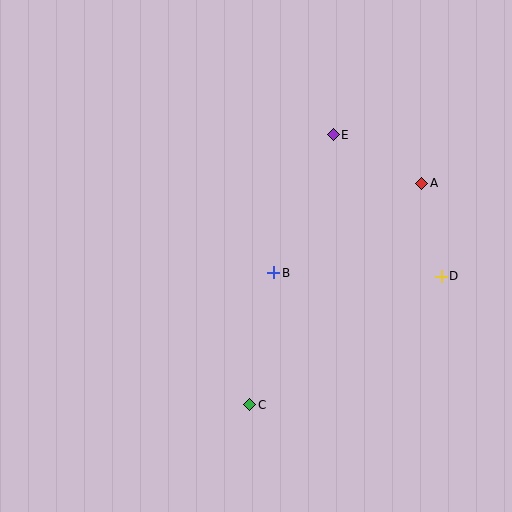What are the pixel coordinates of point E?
Point E is at (333, 135).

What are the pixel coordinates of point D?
Point D is at (441, 276).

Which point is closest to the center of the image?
Point B at (274, 273) is closest to the center.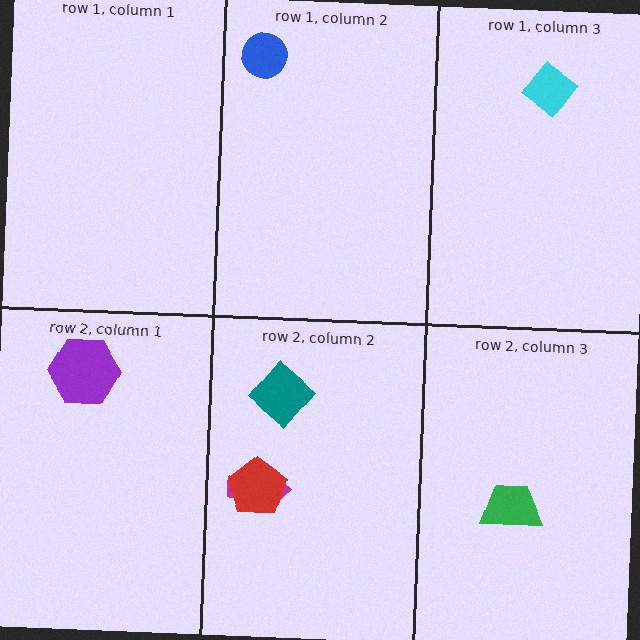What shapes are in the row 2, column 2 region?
The magenta arrow, the teal diamond, the red pentagon.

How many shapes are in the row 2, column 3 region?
1.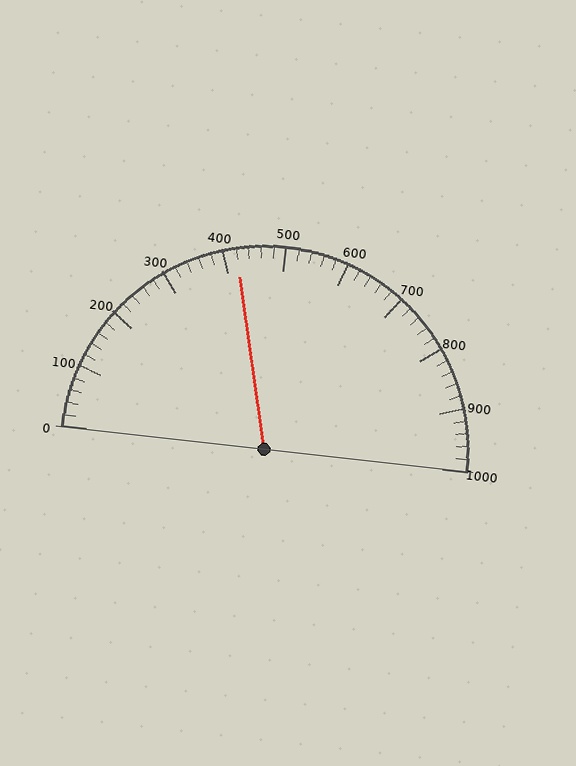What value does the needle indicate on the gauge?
The needle indicates approximately 420.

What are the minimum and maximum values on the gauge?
The gauge ranges from 0 to 1000.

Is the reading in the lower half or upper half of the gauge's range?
The reading is in the lower half of the range (0 to 1000).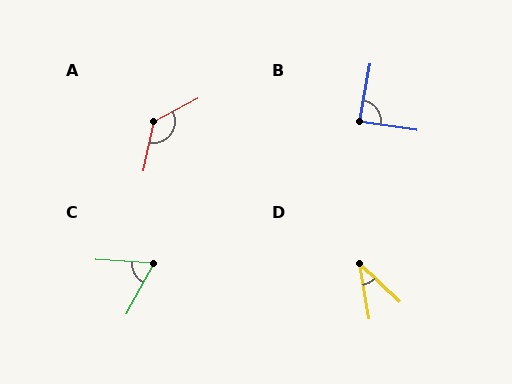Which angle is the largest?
A, at approximately 130 degrees.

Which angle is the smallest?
D, at approximately 36 degrees.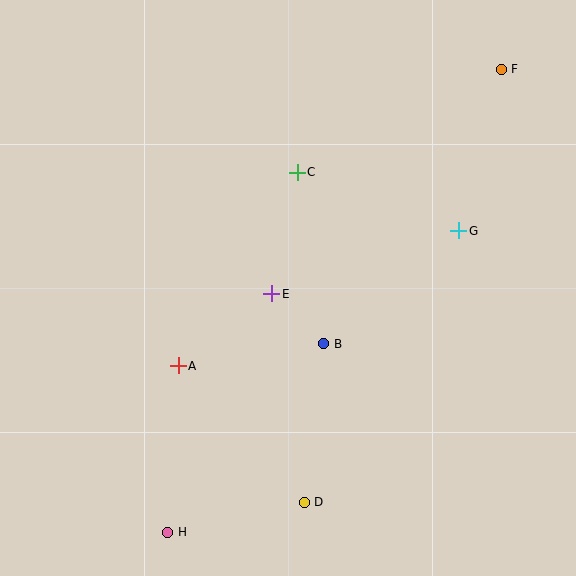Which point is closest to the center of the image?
Point E at (272, 294) is closest to the center.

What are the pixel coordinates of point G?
Point G is at (459, 231).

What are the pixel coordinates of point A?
Point A is at (178, 366).